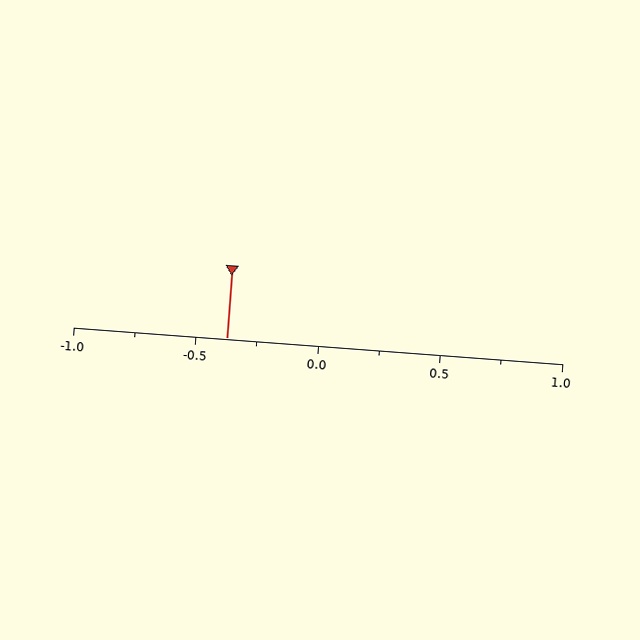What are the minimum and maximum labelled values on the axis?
The axis runs from -1.0 to 1.0.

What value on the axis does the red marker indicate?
The marker indicates approximately -0.38.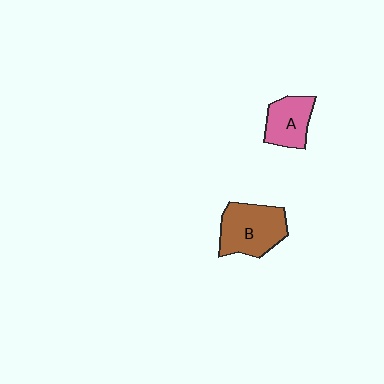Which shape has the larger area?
Shape B (brown).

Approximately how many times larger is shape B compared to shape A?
Approximately 1.5 times.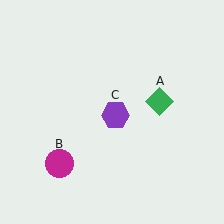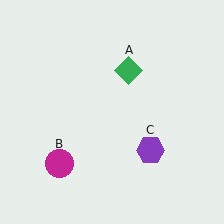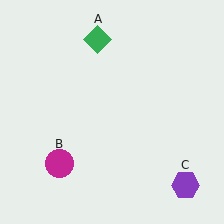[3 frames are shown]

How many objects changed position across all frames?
2 objects changed position: green diamond (object A), purple hexagon (object C).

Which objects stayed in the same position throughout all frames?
Magenta circle (object B) remained stationary.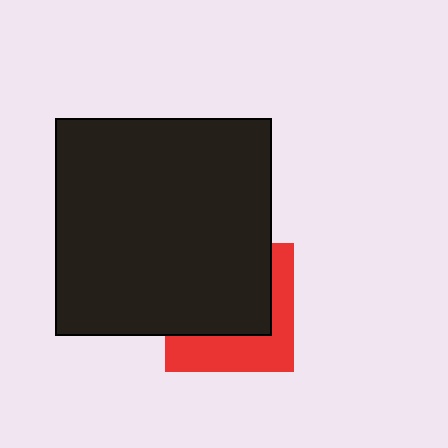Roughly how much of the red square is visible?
A small part of it is visible (roughly 40%).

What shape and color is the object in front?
The object in front is a black square.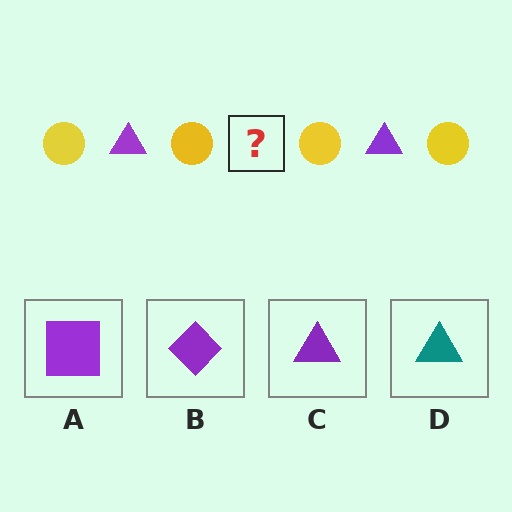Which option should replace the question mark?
Option C.